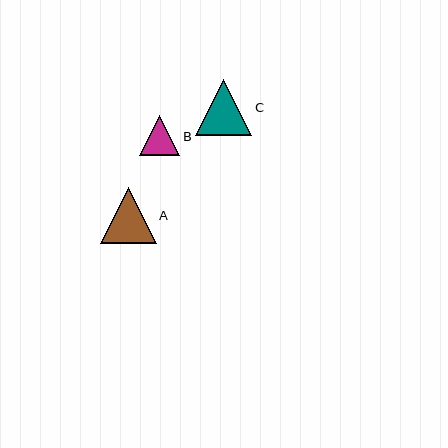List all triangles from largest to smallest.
From largest to smallest: C, A, B.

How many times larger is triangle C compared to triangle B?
Triangle C is approximately 1.4 times the size of triangle B.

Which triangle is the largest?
Triangle C is the largest with a size of approximately 56 pixels.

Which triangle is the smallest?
Triangle B is the smallest with a size of approximately 40 pixels.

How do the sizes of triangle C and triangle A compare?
Triangle C and triangle A are approximately the same size.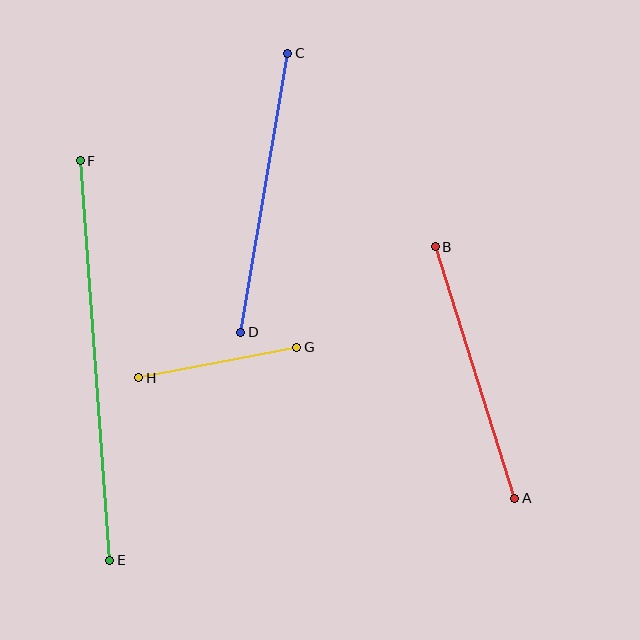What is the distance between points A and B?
The distance is approximately 264 pixels.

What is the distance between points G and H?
The distance is approximately 161 pixels.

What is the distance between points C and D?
The distance is approximately 283 pixels.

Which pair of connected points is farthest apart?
Points E and F are farthest apart.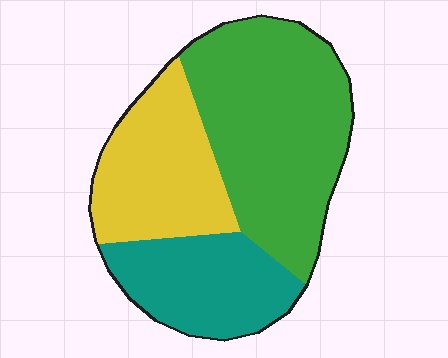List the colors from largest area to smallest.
From largest to smallest: green, yellow, teal.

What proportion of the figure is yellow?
Yellow covers roughly 30% of the figure.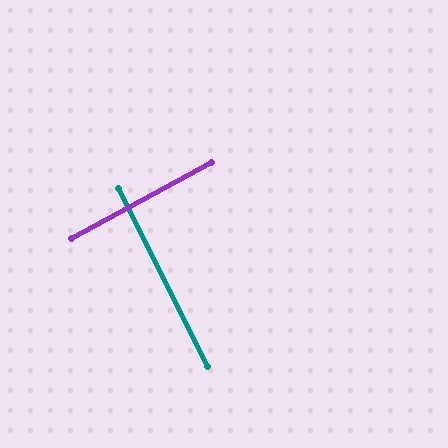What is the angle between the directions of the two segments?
Approximately 88 degrees.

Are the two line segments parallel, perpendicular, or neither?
Perpendicular — they meet at approximately 88°.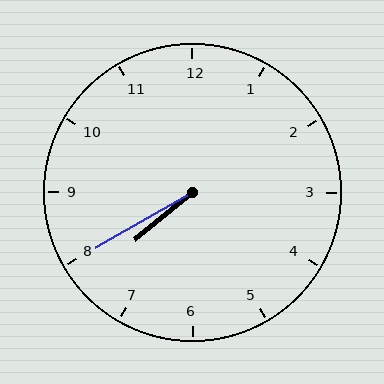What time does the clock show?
7:40.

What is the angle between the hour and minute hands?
Approximately 10 degrees.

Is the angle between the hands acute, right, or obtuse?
It is acute.